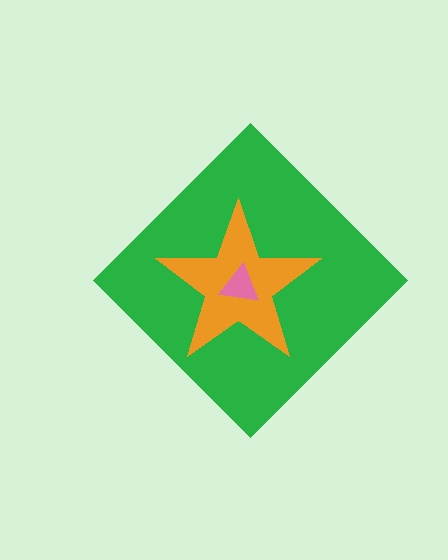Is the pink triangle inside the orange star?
Yes.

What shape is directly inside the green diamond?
The orange star.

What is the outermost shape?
The green diamond.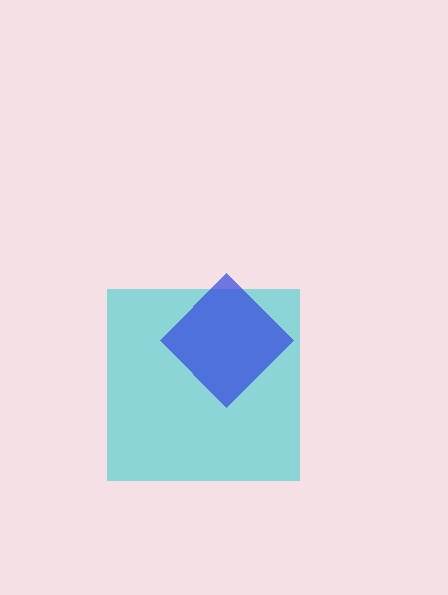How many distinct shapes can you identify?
There are 2 distinct shapes: a cyan square, a blue diamond.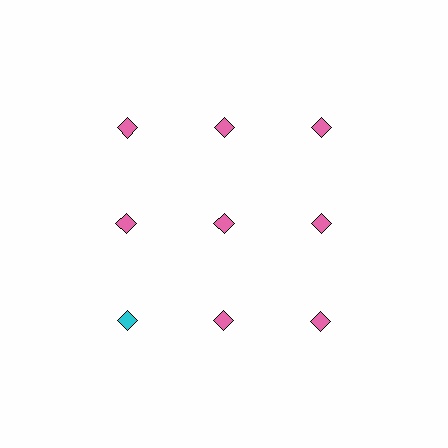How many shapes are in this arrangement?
There are 9 shapes arranged in a grid pattern.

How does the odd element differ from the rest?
It has a different color: cyan instead of pink.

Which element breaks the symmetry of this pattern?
The cyan diamond in the third row, leftmost column breaks the symmetry. All other shapes are pink diamonds.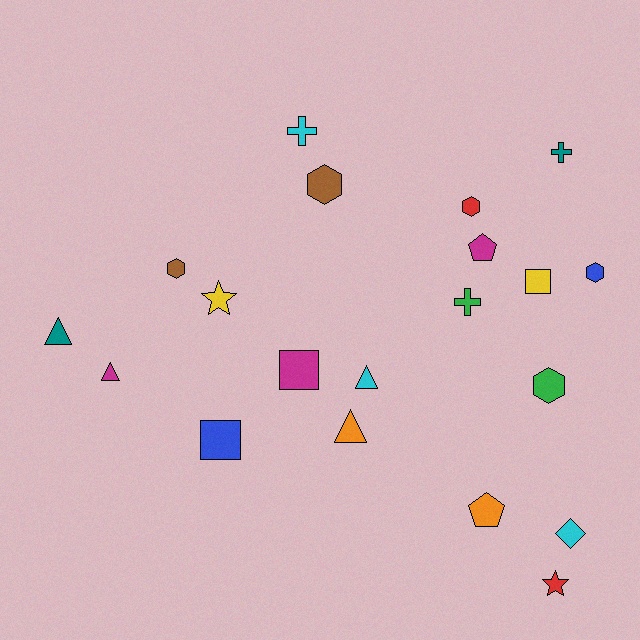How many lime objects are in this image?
There are no lime objects.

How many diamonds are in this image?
There is 1 diamond.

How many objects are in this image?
There are 20 objects.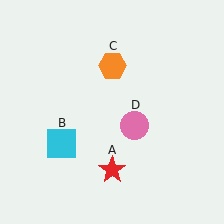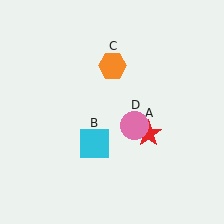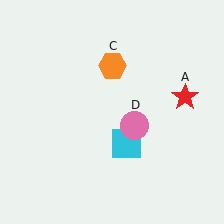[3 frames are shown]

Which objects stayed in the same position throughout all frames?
Orange hexagon (object C) and pink circle (object D) remained stationary.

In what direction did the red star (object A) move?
The red star (object A) moved up and to the right.